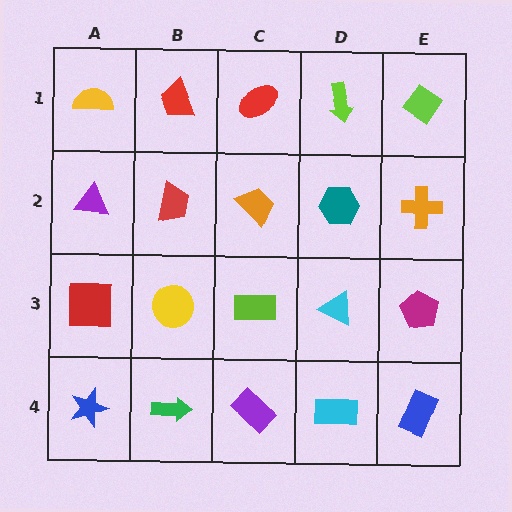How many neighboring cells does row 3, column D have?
4.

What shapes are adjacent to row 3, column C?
An orange trapezoid (row 2, column C), a purple rectangle (row 4, column C), a yellow circle (row 3, column B), a cyan triangle (row 3, column D).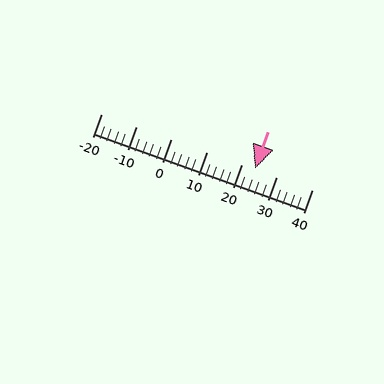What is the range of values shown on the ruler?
The ruler shows values from -20 to 40.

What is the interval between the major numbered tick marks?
The major tick marks are spaced 10 units apart.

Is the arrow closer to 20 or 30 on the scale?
The arrow is closer to 20.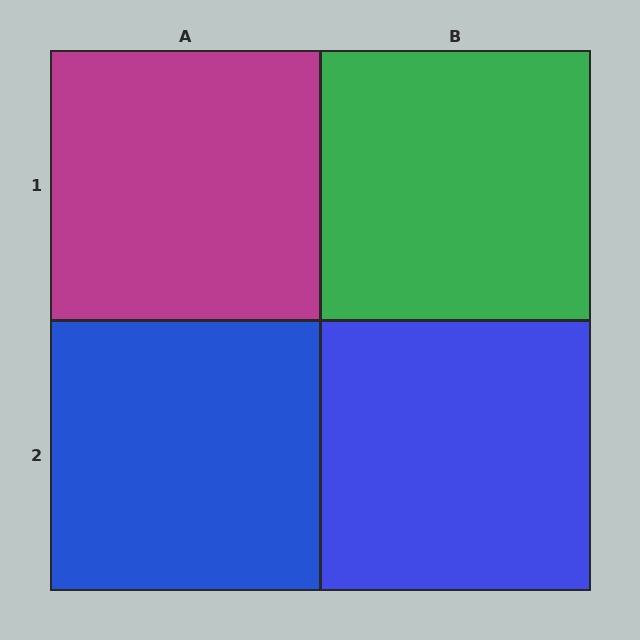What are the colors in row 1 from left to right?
Magenta, green.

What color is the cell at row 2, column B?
Blue.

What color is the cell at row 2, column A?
Blue.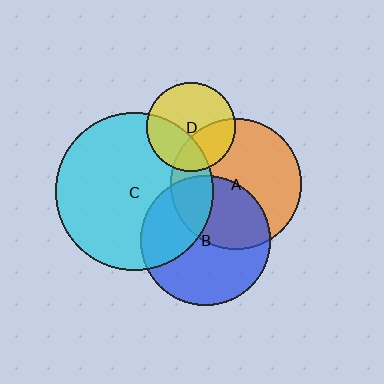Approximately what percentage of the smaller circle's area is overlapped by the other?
Approximately 35%.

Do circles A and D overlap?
Yes.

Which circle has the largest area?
Circle C (cyan).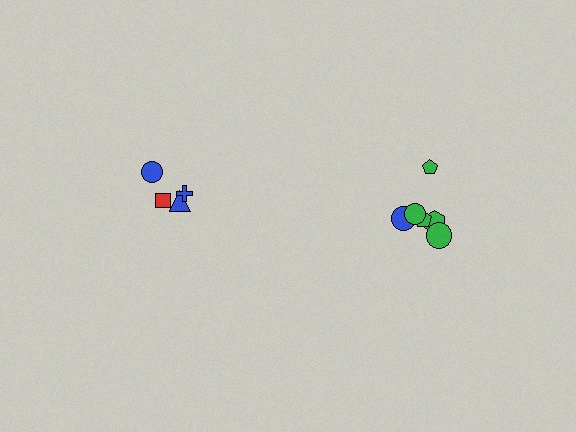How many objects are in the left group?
There are 4 objects.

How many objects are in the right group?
There are 6 objects.